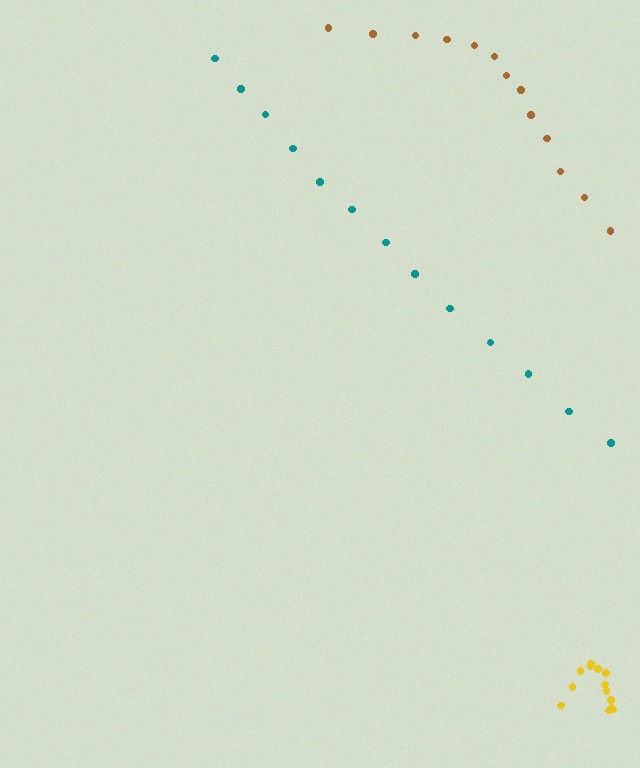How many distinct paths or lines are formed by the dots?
There are 3 distinct paths.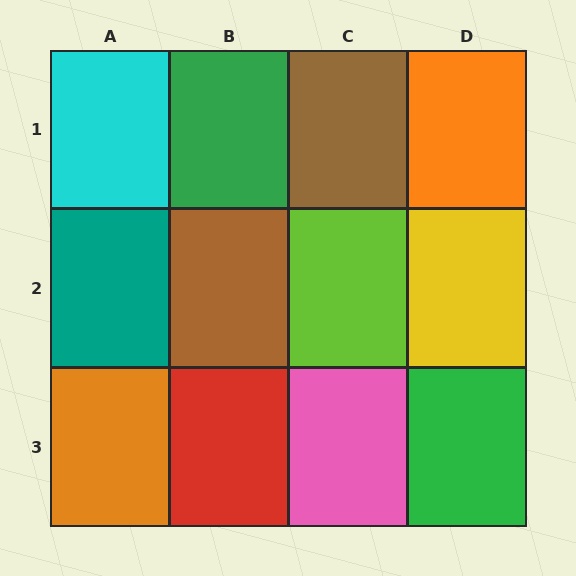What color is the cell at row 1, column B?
Green.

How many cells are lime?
1 cell is lime.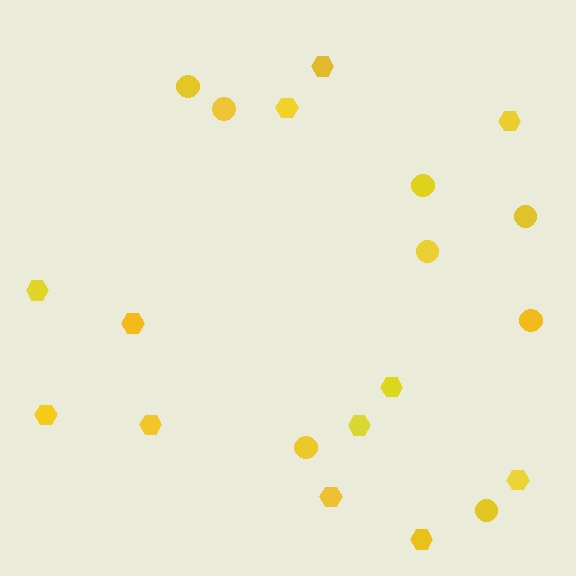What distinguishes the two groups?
There are 2 groups: one group of hexagons (12) and one group of circles (8).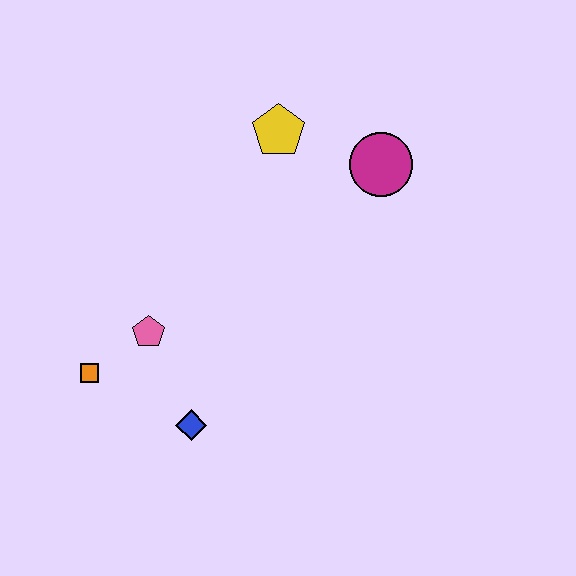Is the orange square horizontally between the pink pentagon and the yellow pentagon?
No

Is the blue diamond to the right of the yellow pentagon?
No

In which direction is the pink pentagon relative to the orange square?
The pink pentagon is to the right of the orange square.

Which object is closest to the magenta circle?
The yellow pentagon is closest to the magenta circle.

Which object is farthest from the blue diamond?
The magenta circle is farthest from the blue diamond.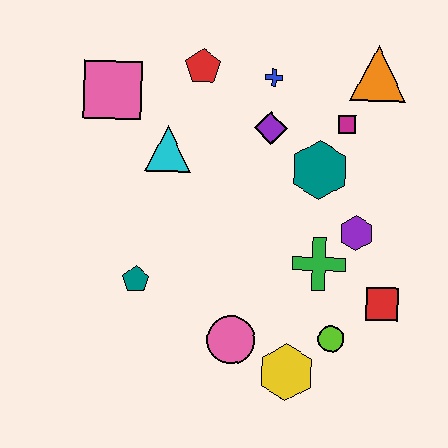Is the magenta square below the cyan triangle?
No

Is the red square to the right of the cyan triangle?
Yes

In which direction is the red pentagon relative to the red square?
The red pentagon is above the red square.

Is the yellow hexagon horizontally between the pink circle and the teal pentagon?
No